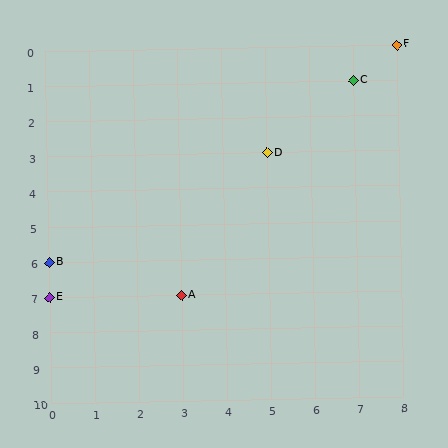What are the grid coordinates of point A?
Point A is at grid coordinates (3, 7).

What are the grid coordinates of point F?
Point F is at grid coordinates (8, 0).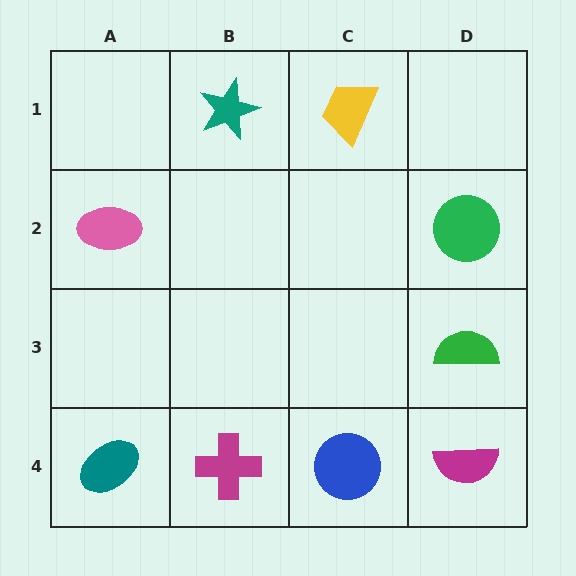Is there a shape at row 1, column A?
No, that cell is empty.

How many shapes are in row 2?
2 shapes.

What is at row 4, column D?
A magenta semicircle.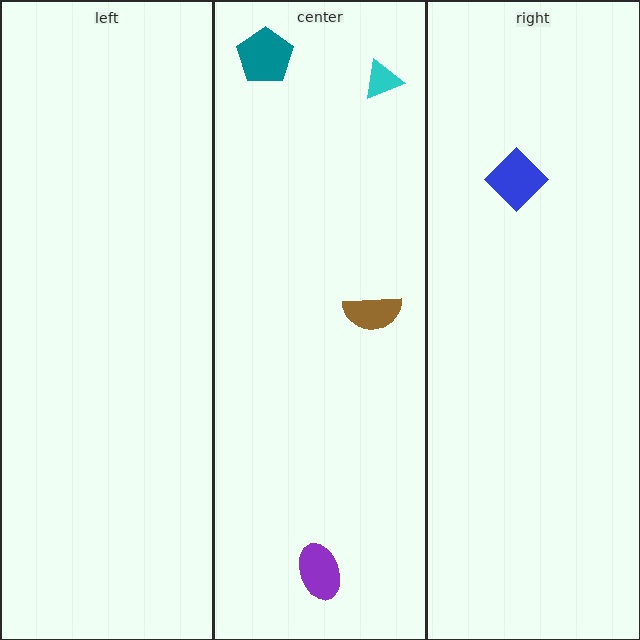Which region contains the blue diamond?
The right region.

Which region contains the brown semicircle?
The center region.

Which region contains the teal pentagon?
The center region.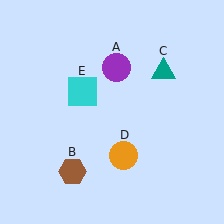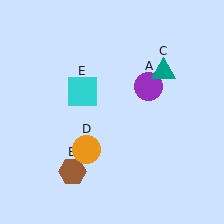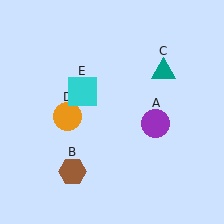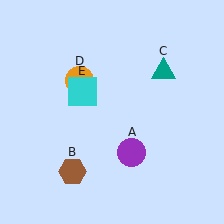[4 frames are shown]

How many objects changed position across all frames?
2 objects changed position: purple circle (object A), orange circle (object D).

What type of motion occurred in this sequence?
The purple circle (object A), orange circle (object D) rotated clockwise around the center of the scene.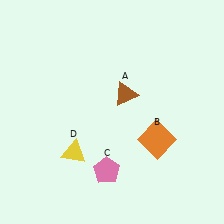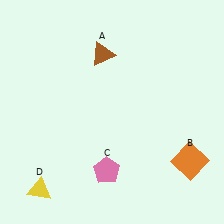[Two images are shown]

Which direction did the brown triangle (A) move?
The brown triangle (A) moved up.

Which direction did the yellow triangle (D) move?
The yellow triangle (D) moved down.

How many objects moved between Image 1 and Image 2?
3 objects moved between the two images.